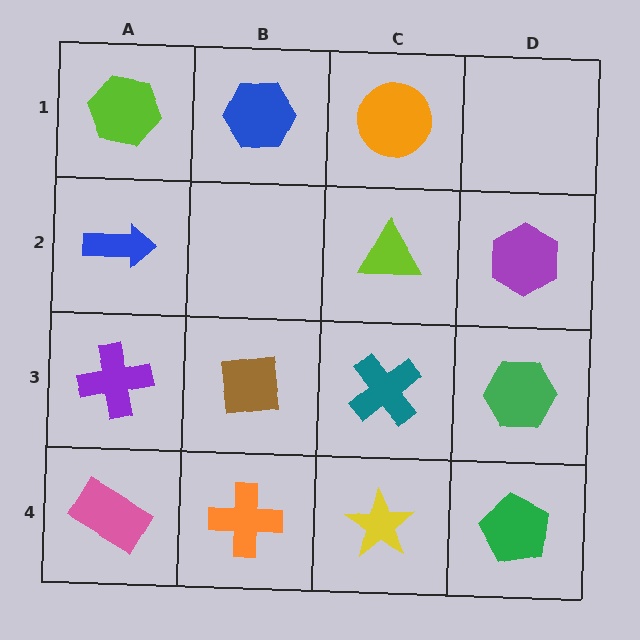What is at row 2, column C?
A lime triangle.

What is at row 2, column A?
A blue arrow.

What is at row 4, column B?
An orange cross.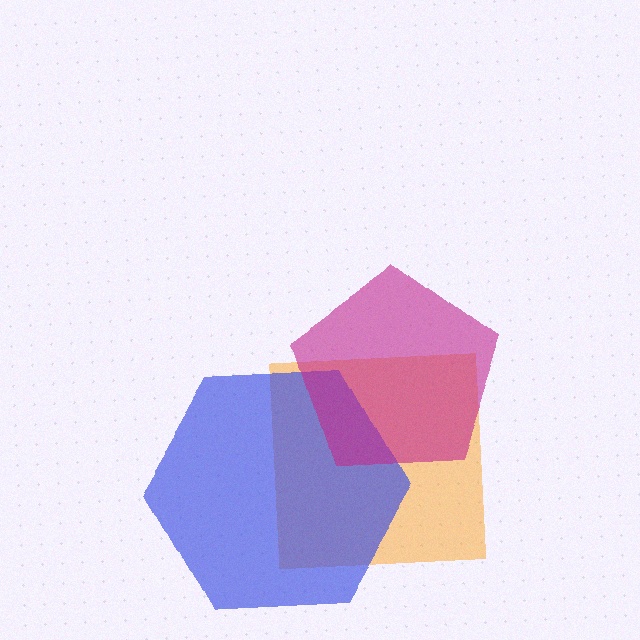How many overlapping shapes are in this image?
There are 3 overlapping shapes in the image.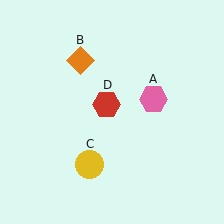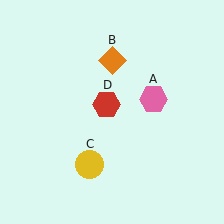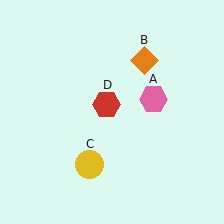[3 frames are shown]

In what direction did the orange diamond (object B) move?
The orange diamond (object B) moved right.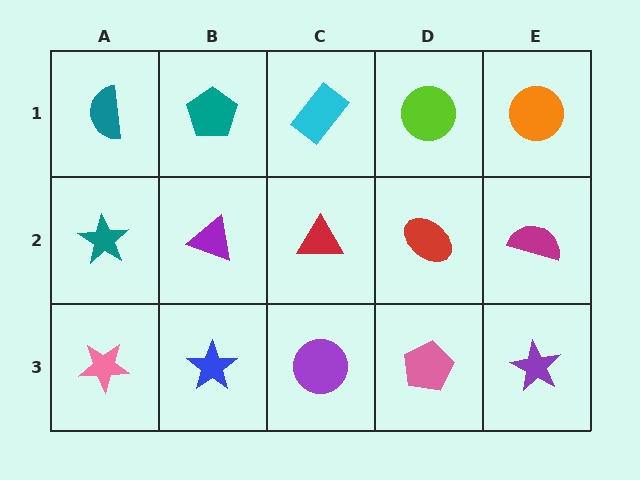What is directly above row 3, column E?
A magenta semicircle.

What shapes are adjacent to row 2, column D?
A lime circle (row 1, column D), a pink pentagon (row 3, column D), a red triangle (row 2, column C), a magenta semicircle (row 2, column E).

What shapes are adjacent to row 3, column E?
A magenta semicircle (row 2, column E), a pink pentagon (row 3, column D).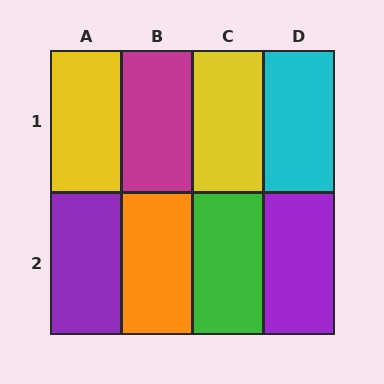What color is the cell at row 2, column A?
Purple.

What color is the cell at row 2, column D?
Purple.